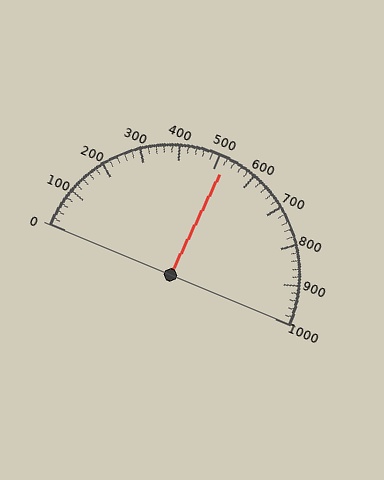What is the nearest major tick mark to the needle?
The nearest major tick mark is 500.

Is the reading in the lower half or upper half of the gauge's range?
The reading is in the upper half of the range (0 to 1000).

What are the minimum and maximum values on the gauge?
The gauge ranges from 0 to 1000.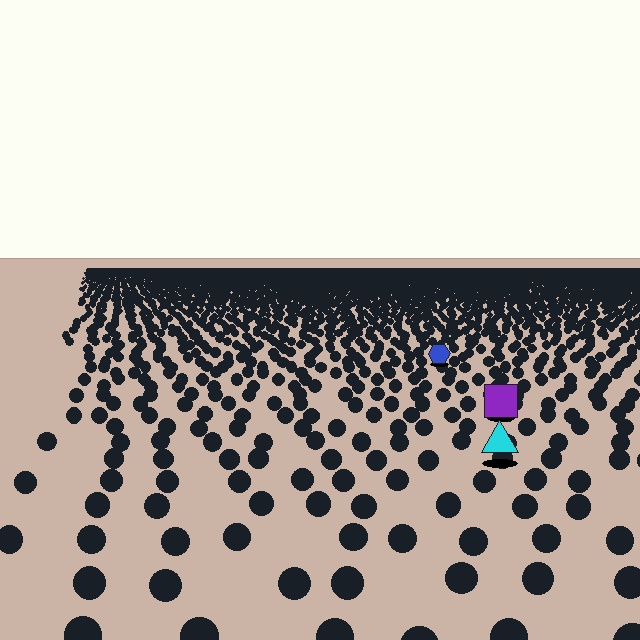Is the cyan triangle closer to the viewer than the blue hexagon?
Yes. The cyan triangle is closer — you can tell from the texture gradient: the ground texture is coarser near it.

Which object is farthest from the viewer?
The blue hexagon is farthest from the viewer. It appears smaller and the ground texture around it is denser.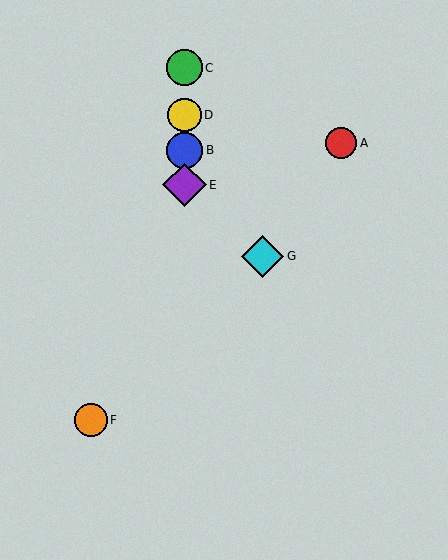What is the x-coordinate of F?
Object F is at x≈91.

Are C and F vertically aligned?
No, C is at x≈184 and F is at x≈91.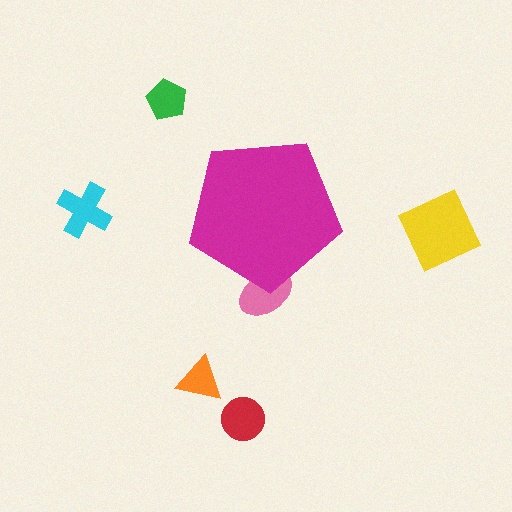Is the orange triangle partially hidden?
No, the orange triangle is fully visible.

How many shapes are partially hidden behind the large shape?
1 shape is partially hidden.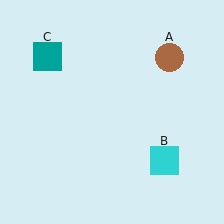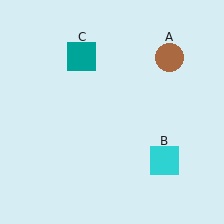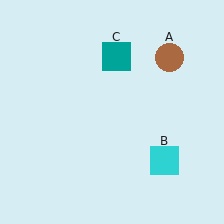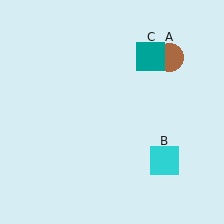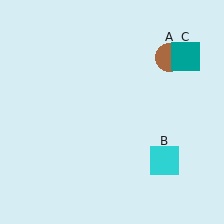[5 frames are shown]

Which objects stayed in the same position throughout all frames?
Brown circle (object A) and cyan square (object B) remained stationary.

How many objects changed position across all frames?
1 object changed position: teal square (object C).